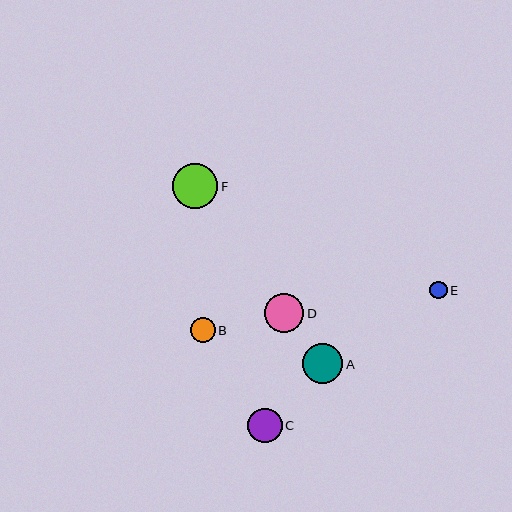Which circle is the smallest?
Circle E is the smallest with a size of approximately 17 pixels.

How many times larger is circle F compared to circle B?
Circle F is approximately 1.8 times the size of circle B.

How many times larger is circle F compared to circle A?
Circle F is approximately 1.1 times the size of circle A.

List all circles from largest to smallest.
From largest to smallest: F, A, D, C, B, E.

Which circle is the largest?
Circle F is the largest with a size of approximately 45 pixels.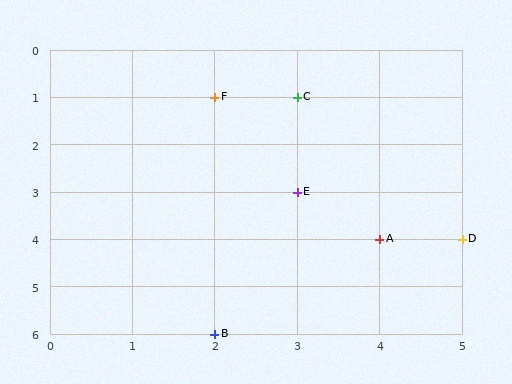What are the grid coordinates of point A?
Point A is at grid coordinates (4, 4).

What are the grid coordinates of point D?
Point D is at grid coordinates (5, 4).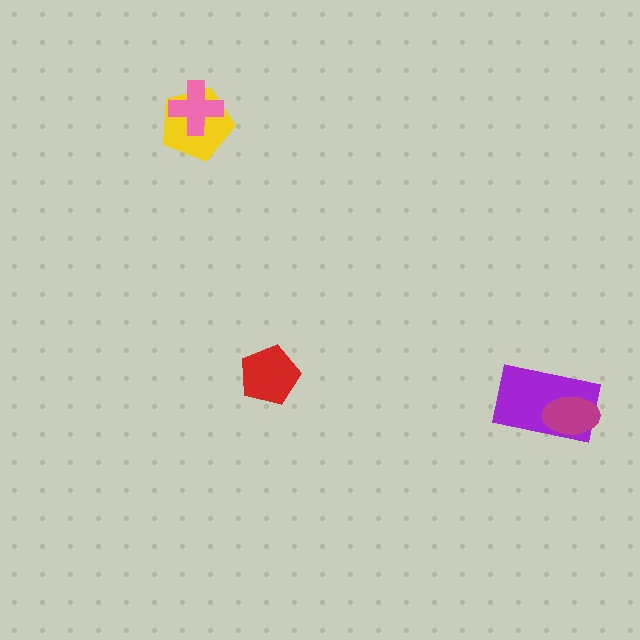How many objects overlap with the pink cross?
1 object overlaps with the pink cross.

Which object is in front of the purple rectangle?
The magenta ellipse is in front of the purple rectangle.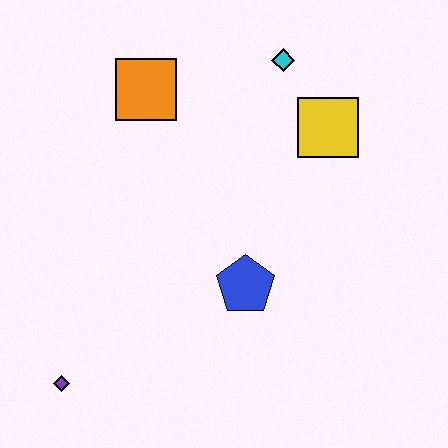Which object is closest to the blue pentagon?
The yellow square is closest to the blue pentagon.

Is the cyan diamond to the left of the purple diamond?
No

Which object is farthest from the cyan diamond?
The purple diamond is farthest from the cyan diamond.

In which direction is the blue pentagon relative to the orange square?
The blue pentagon is below the orange square.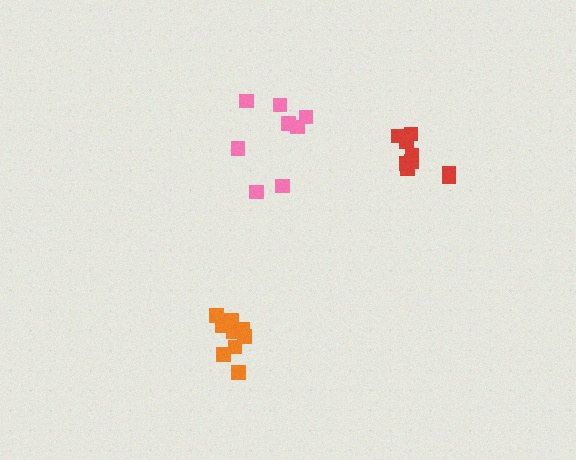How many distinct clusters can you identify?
There are 3 distinct clusters.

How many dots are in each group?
Group 1: 9 dots, Group 2: 9 dots, Group 3: 8 dots (26 total).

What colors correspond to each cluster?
The clusters are colored: red, orange, pink.